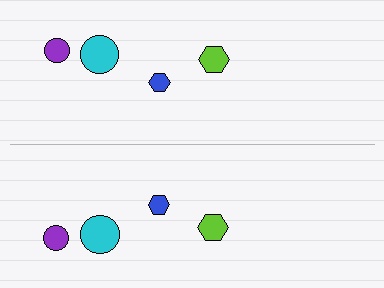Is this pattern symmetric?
Yes, this pattern has bilateral (reflection) symmetry.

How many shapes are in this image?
There are 8 shapes in this image.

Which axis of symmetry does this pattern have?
The pattern has a horizontal axis of symmetry running through the center of the image.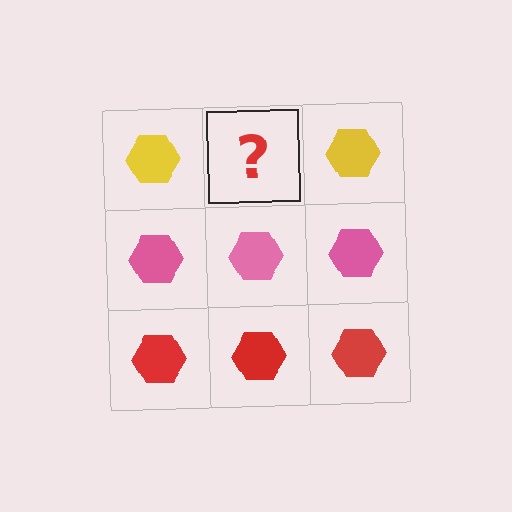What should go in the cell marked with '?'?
The missing cell should contain a yellow hexagon.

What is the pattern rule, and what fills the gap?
The rule is that each row has a consistent color. The gap should be filled with a yellow hexagon.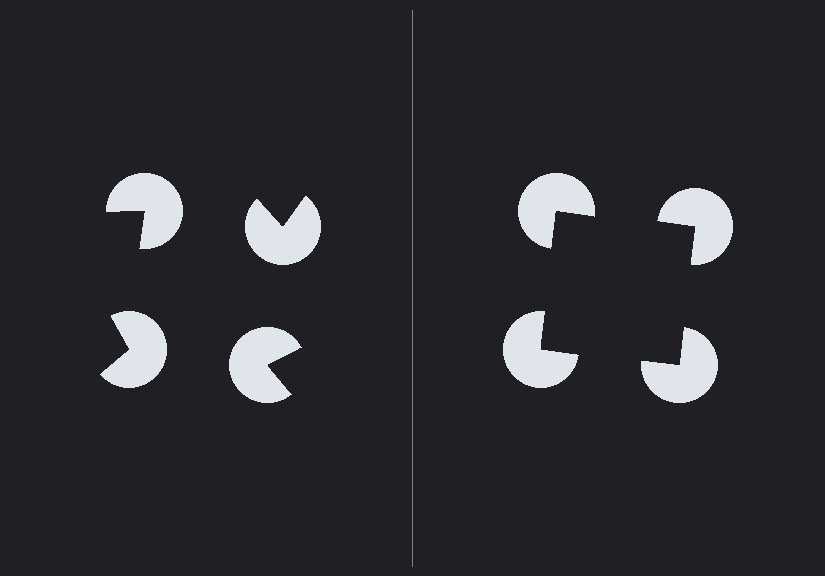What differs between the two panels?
The pac-man discs are positioned identically on both sides; only the wedge orientations differ. On the right they align to a square; on the left they are misaligned.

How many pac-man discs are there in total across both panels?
8 — 4 on each side.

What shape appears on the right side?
An illusory square.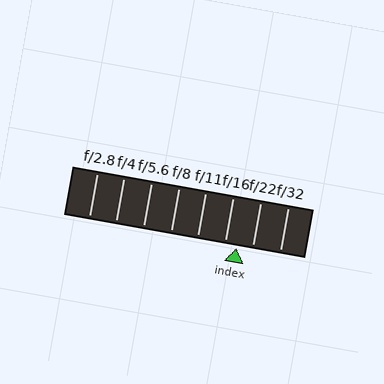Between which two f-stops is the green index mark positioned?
The index mark is between f/16 and f/22.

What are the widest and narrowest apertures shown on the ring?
The widest aperture shown is f/2.8 and the narrowest is f/32.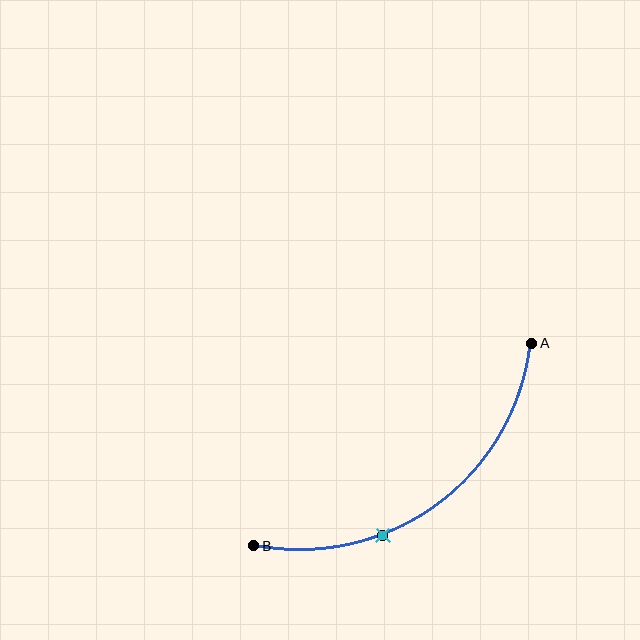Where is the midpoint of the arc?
The arc midpoint is the point on the curve farthest from the straight line joining A and B. It sits below and to the right of that line.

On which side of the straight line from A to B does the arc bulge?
The arc bulges below and to the right of the straight line connecting A and B.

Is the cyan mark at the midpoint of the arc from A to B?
No. The cyan mark lies on the arc but is closer to endpoint B. The arc midpoint would be at the point on the curve equidistant along the arc from both A and B.